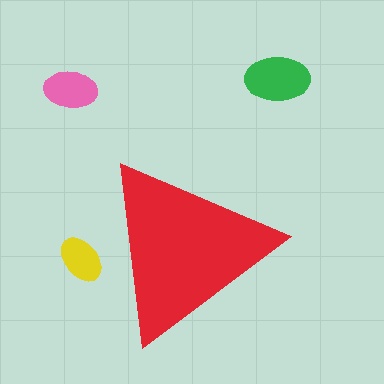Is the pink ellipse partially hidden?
No, the pink ellipse is fully visible.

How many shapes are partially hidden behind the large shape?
1 shape is partially hidden.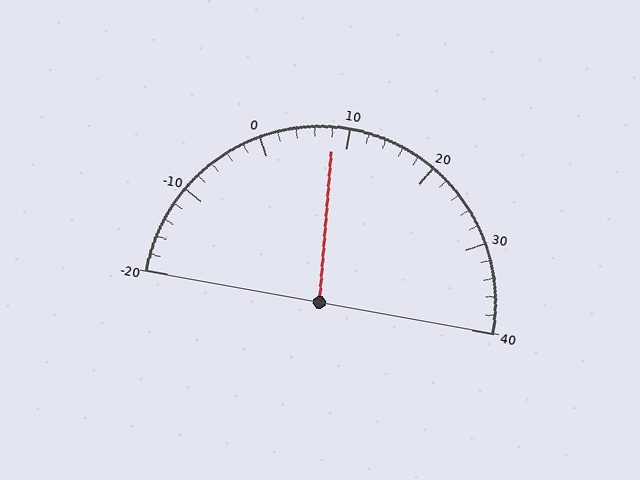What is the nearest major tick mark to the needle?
The nearest major tick mark is 10.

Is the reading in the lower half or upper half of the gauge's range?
The reading is in the lower half of the range (-20 to 40).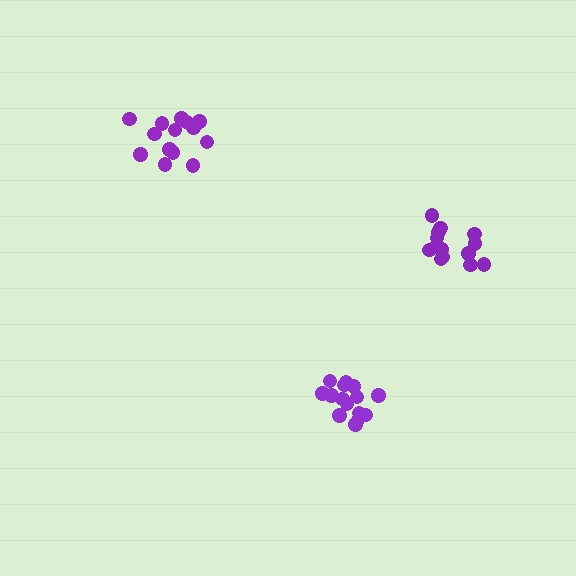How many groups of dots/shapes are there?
There are 3 groups.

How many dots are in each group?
Group 1: 14 dots, Group 2: 15 dots, Group 3: 14 dots (43 total).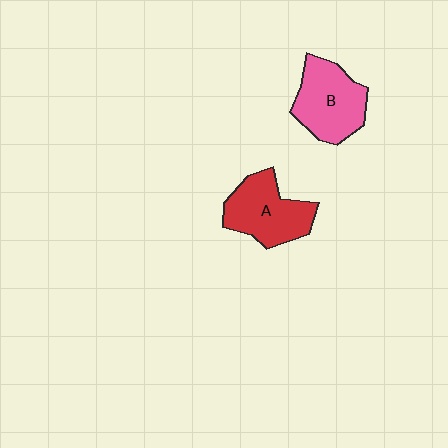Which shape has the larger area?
Shape B (pink).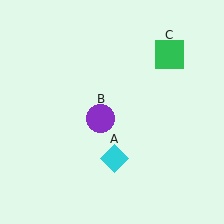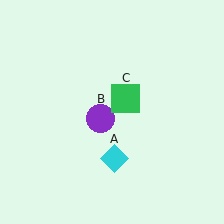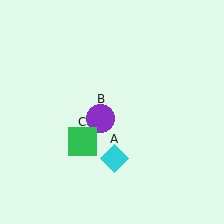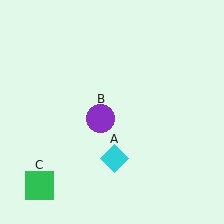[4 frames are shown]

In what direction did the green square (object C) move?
The green square (object C) moved down and to the left.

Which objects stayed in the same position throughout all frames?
Cyan diamond (object A) and purple circle (object B) remained stationary.